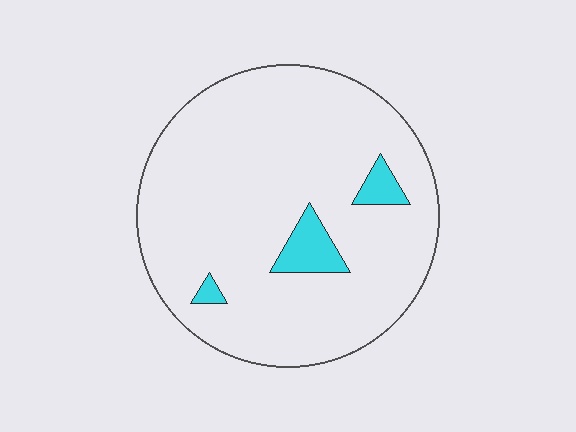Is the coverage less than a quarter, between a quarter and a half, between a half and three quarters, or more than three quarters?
Less than a quarter.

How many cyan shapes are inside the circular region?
3.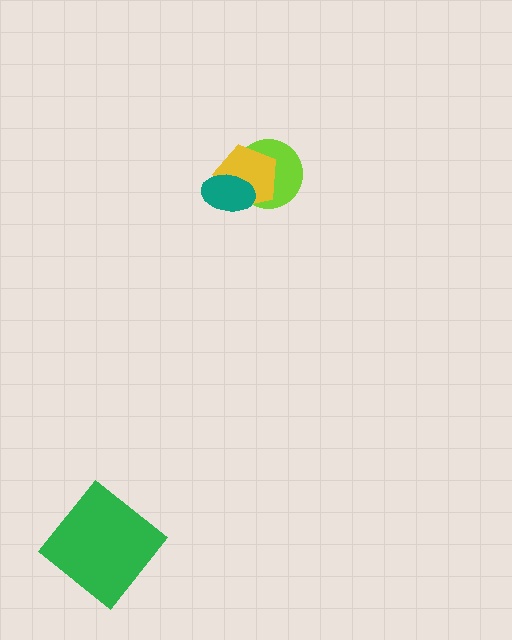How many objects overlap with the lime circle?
2 objects overlap with the lime circle.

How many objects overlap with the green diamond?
0 objects overlap with the green diamond.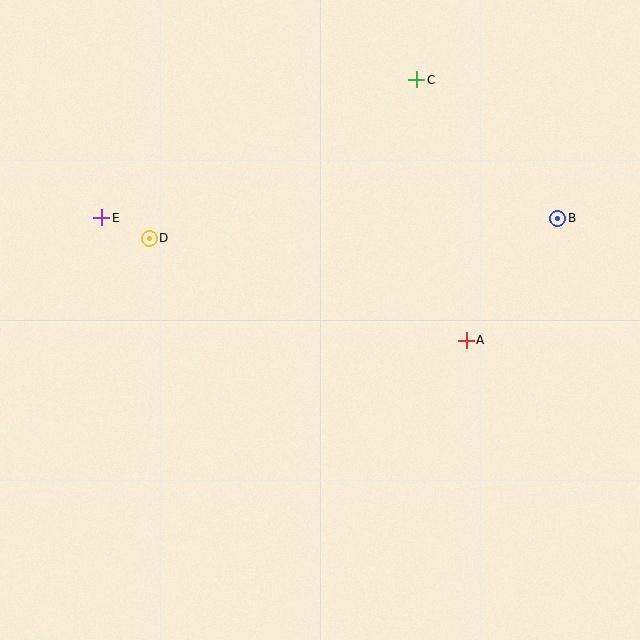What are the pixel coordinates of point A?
Point A is at (466, 340).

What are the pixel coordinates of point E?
Point E is at (102, 218).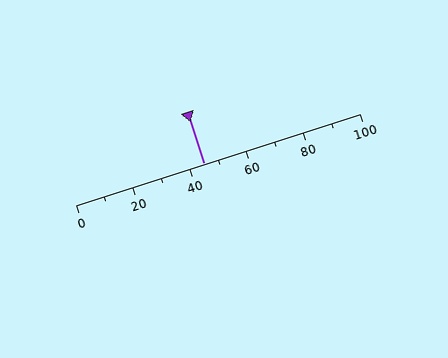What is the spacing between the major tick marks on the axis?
The major ticks are spaced 20 apart.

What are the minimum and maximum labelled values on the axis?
The axis runs from 0 to 100.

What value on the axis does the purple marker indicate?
The marker indicates approximately 45.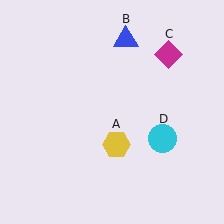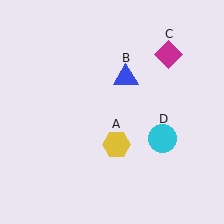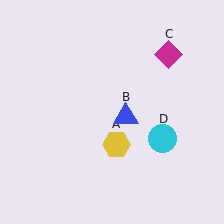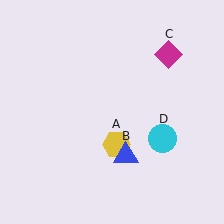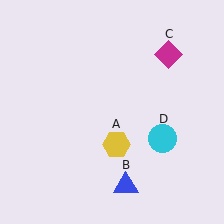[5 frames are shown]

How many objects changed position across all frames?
1 object changed position: blue triangle (object B).